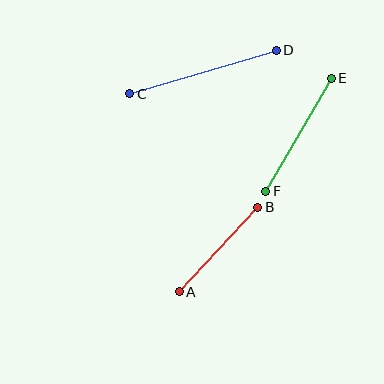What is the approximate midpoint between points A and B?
The midpoint is at approximately (218, 250) pixels.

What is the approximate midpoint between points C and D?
The midpoint is at approximately (203, 72) pixels.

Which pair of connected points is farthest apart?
Points C and D are farthest apart.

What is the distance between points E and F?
The distance is approximately 130 pixels.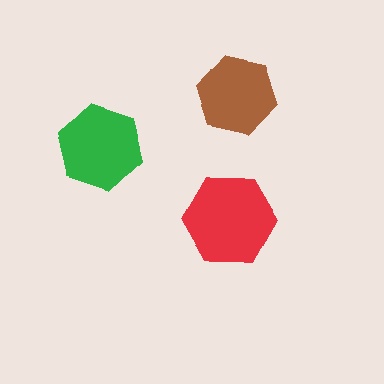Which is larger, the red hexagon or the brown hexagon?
The red one.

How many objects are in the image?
There are 3 objects in the image.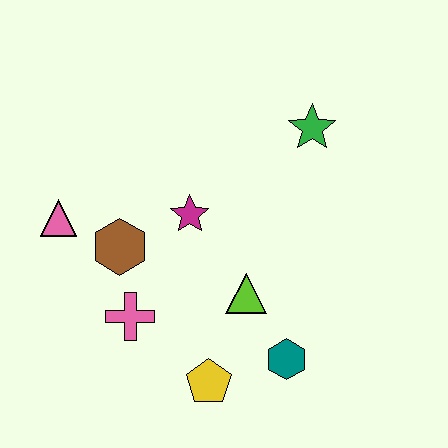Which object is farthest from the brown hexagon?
The green star is farthest from the brown hexagon.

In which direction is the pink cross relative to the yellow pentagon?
The pink cross is to the left of the yellow pentagon.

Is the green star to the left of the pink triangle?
No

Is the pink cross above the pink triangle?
No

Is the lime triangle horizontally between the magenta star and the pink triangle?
No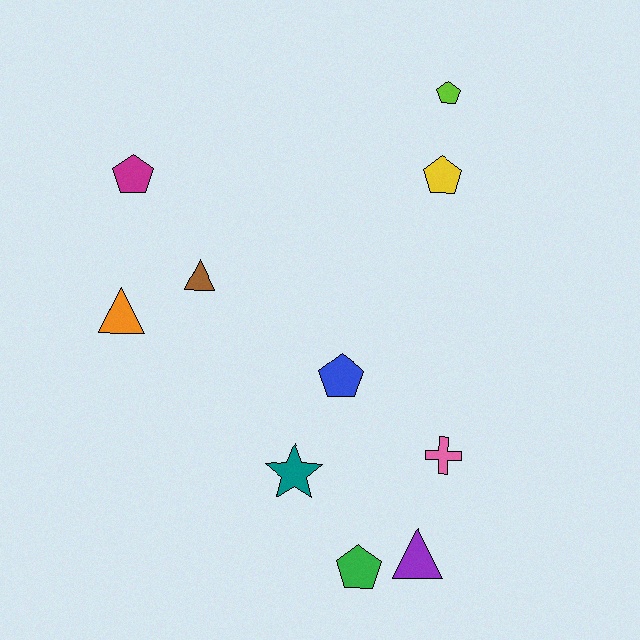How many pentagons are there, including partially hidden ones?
There are 5 pentagons.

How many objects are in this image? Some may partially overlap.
There are 10 objects.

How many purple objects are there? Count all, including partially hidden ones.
There is 1 purple object.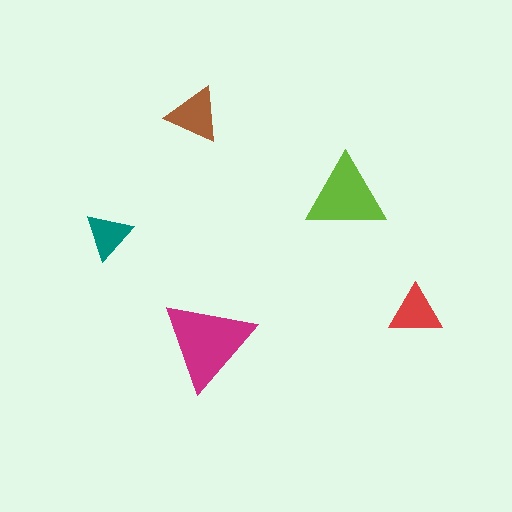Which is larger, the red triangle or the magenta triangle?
The magenta one.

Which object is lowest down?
The magenta triangle is bottommost.